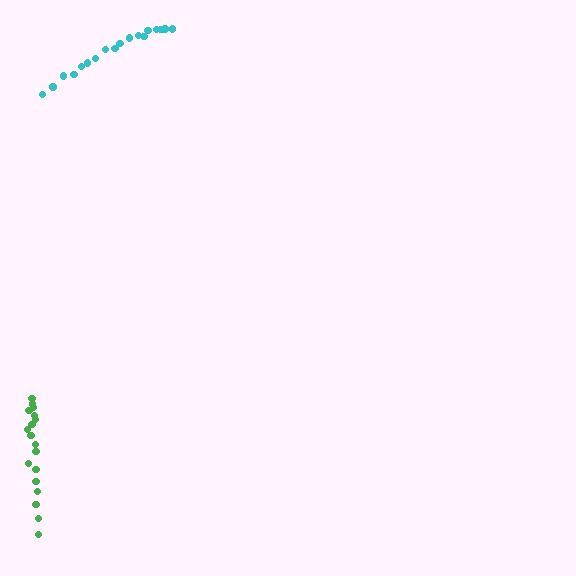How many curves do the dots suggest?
There are 2 distinct paths.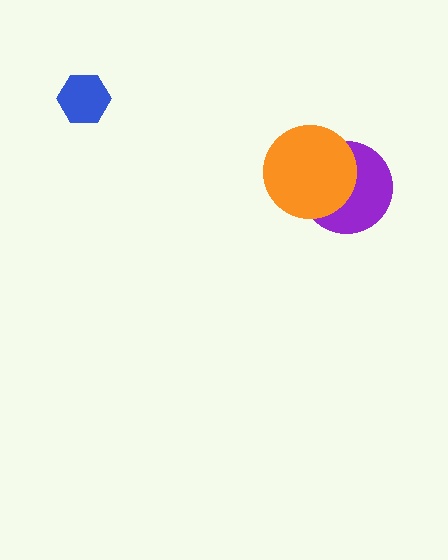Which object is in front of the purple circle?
The orange circle is in front of the purple circle.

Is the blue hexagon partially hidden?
No, no other shape covers it.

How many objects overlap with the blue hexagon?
0 objects overlap with the blue hexagon.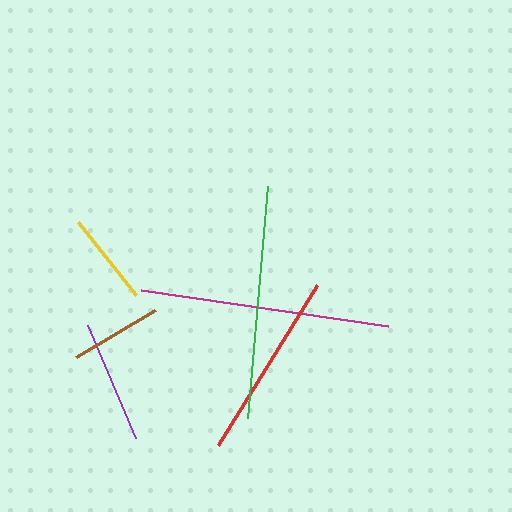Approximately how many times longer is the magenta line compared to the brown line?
The magenta line is approximately 2.7 times the length of the brown line.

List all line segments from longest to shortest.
From longest to shortest: magenta, green, red, purple, yellow, brown.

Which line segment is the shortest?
The brown line is the shortest at approximately 92 pixels.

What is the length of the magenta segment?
The magenta segment is approximately 250 pixels long.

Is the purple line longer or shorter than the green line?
The green line is longer than the purple line.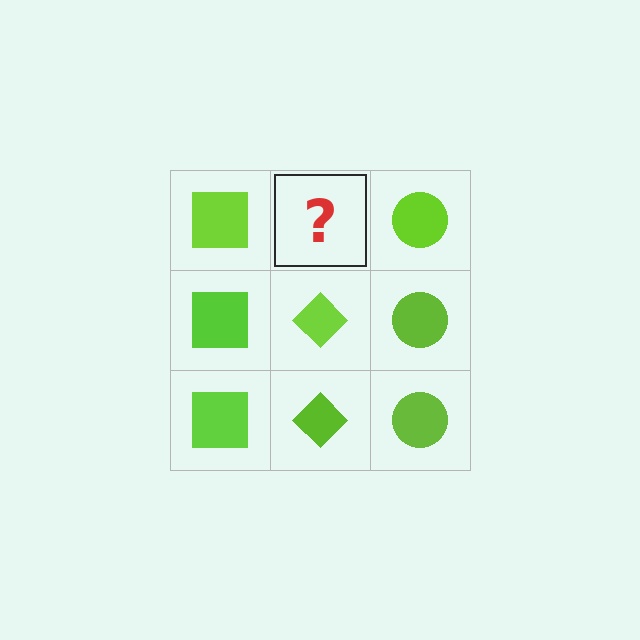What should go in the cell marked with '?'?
The missing cell should contain a lime diamond.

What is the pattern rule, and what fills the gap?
The rule is that each column has a consistent shape. The gap should be filled with a lime diamond.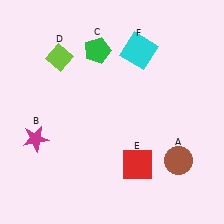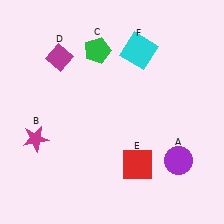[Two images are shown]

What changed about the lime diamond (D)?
In Image 1, D is lime. In Image 2, it changed to magenta.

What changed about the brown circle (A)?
In Image 1, A is brown. In Image 2, it changed to purple.